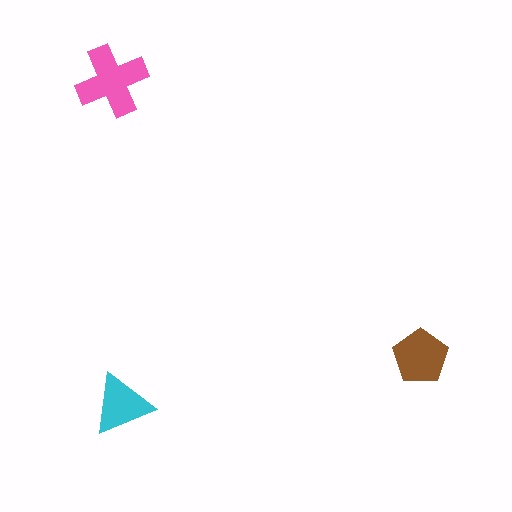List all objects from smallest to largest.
The cyan triangle, the brown pentagon, the pink cross.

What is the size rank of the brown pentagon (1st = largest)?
2nd.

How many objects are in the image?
There are 3 objects in the image.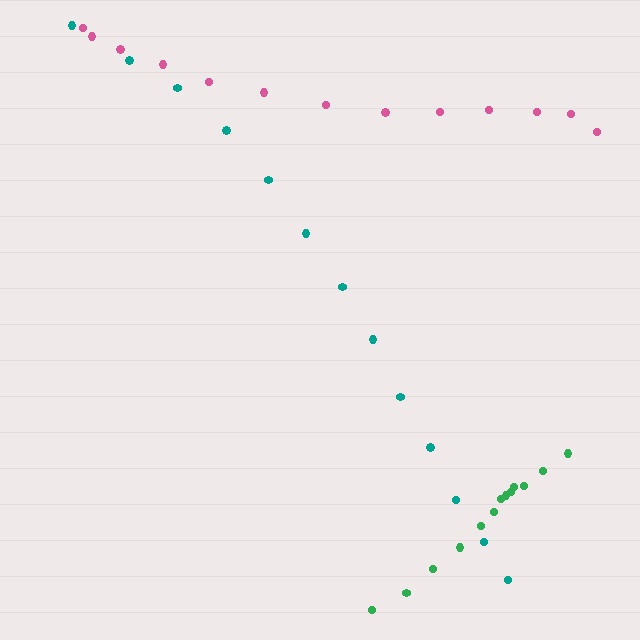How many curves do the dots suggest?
There are 3 distinct paths.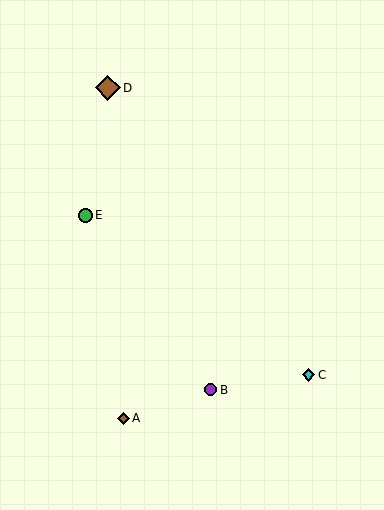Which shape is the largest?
The brown diamond (labeled D) is the largest.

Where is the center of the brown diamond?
The center of the brown diamond is at (123, 418).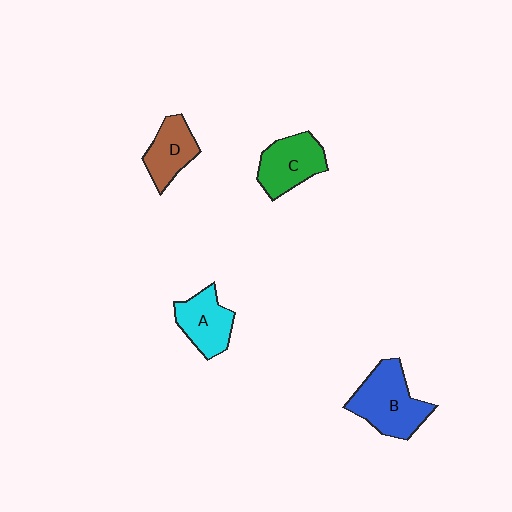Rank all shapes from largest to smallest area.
From largest to smallest: B (blue), C (green), A (cyan), D (brown).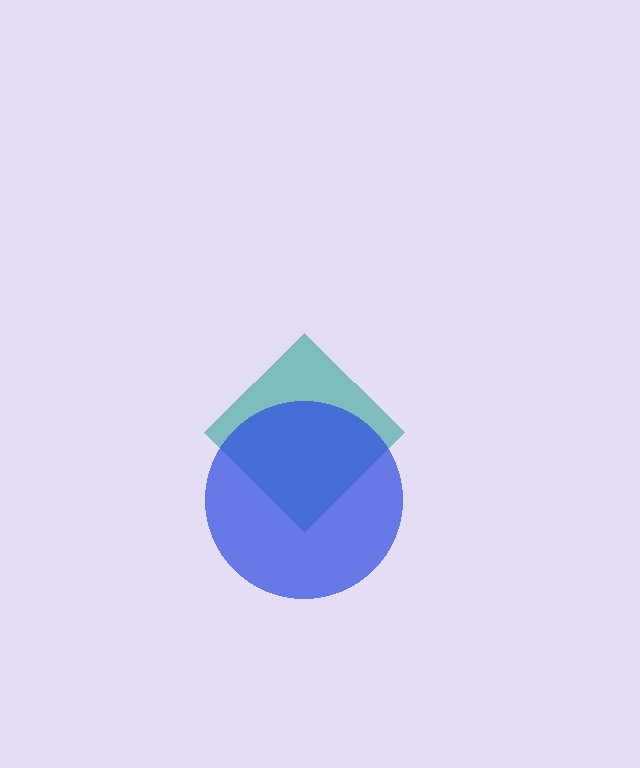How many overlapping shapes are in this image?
There are 2 overlapping shapes in the image.